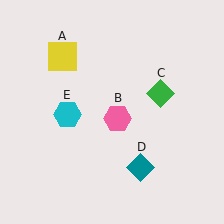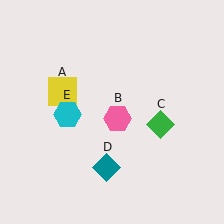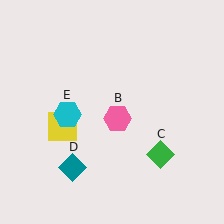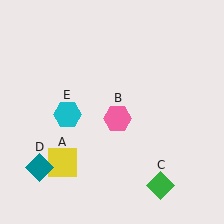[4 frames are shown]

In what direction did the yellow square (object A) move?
The yellow square (object A) moved down.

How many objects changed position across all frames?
3 objects changed position: yellow square (object A), green diamond (object C), teal diamond (object D).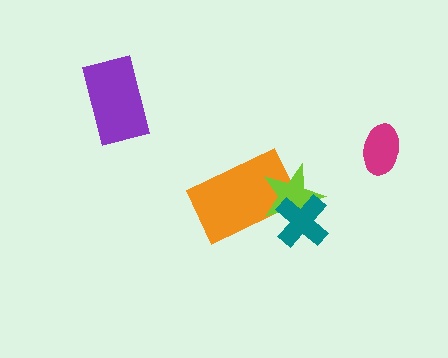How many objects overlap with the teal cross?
2 objects overlap with the teal cross.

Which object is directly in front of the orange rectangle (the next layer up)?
The lime star is directly in front of the orange rectangle.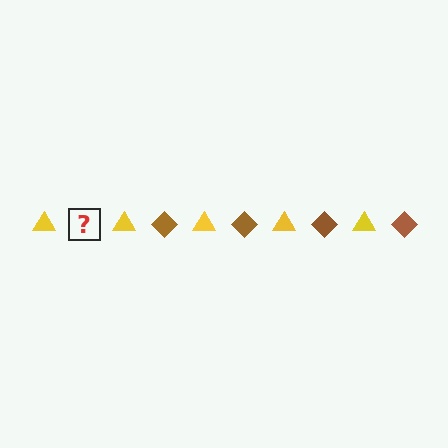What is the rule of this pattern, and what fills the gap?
The rule is that the pattern alternates between yellow triangle and brown diamond. The gap should be filled with a brown diamond.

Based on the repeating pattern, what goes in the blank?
The blank should be a brown diamond.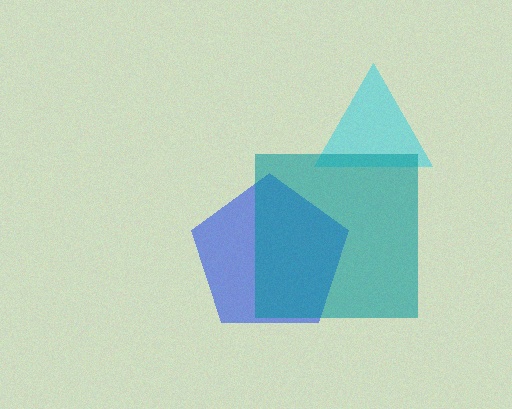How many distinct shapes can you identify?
There are 3 distinct shapes: a blue pentagon, a cyan triangle, a teal square.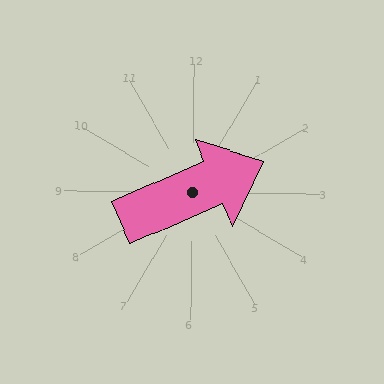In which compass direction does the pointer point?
Northeast.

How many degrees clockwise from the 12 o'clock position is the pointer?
Approximately 66 degrees.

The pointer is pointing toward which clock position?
Roughly 2 o'clock.